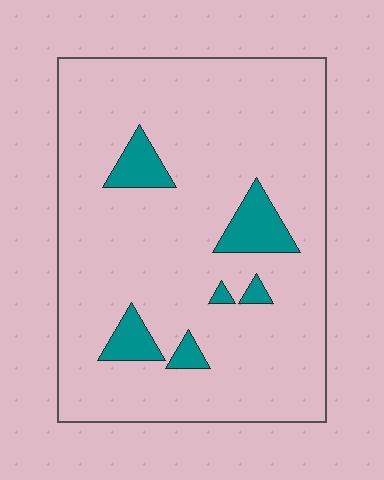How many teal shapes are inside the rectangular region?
6.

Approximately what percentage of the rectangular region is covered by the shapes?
Approximately 10%.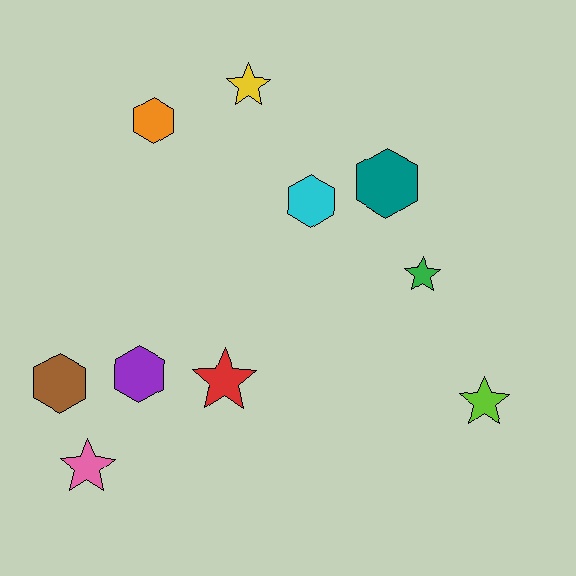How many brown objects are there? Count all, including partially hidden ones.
There is 1 brown object.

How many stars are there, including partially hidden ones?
There are 5 stars.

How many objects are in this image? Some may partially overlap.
There are 10 objects.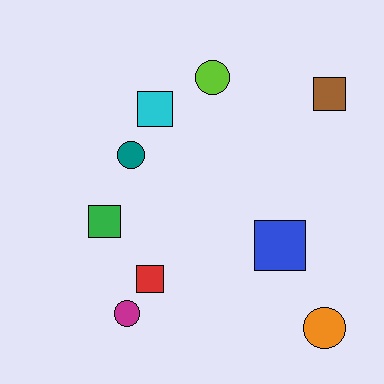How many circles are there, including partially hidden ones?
There are 4 circles.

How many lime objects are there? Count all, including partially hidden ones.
There is 1 lime object.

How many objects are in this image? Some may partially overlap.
There are 9 objects.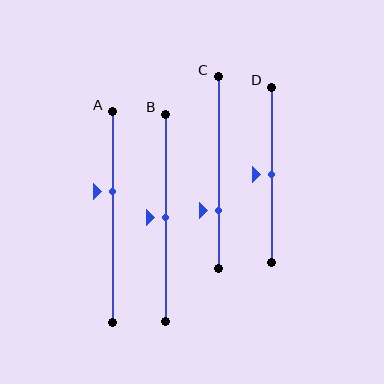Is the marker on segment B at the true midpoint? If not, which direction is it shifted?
Yes, the marker on segment B is at the true midpoint.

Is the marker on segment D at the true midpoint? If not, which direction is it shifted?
Yes, the marker on segment D is at the true midpoint.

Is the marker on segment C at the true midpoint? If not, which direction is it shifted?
No, the marker on segment C is shifted downward by about 19% of the segment length.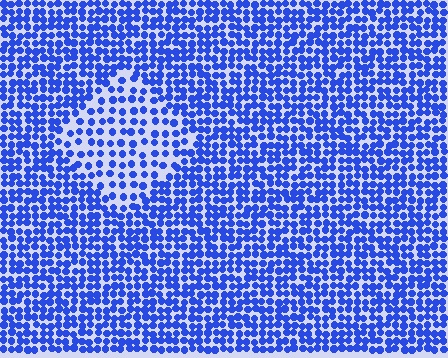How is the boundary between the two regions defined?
The boundary is defined by a change in element density (approximately 1.8x ratio). All elements are the same color, size, and shape.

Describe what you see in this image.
The image contains small blue elements arranged at two different densities. A diamond-shaped region is visible where the elements are less densely packed than the surrounding area.